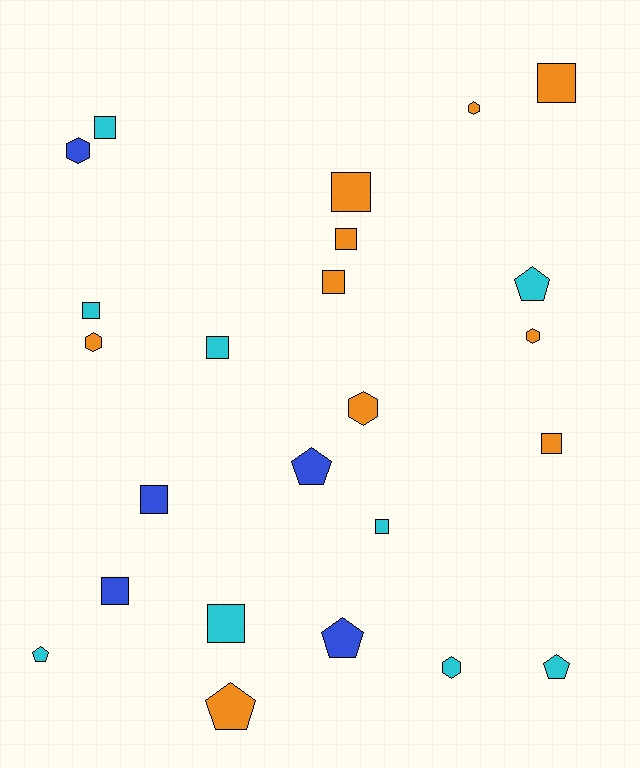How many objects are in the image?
There are 24 objects.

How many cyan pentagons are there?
There are 3 cyan pentagons.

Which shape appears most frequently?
Square, with 12 objects.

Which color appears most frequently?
Orange, with 10 objects.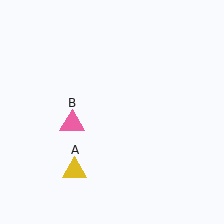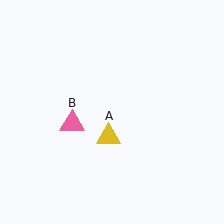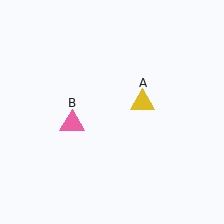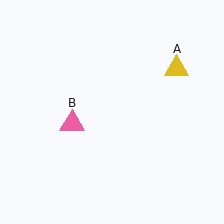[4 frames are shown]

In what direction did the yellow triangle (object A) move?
The yellow triangle (object A) moved up and to the right.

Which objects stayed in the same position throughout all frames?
Pink triangle (object B) remained stationary.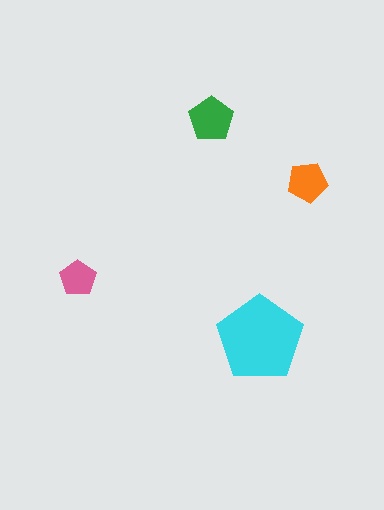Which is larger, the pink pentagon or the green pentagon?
The green one.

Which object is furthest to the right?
The orange pentagon is rightmost.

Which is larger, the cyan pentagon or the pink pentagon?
The cyan one.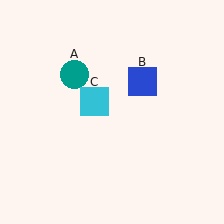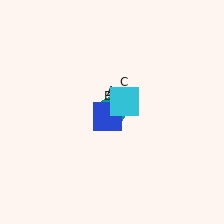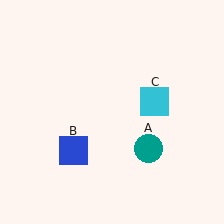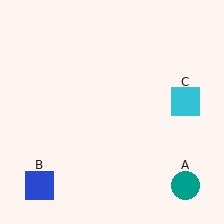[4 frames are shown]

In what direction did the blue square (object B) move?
The blue square (object B) moved down and to the left.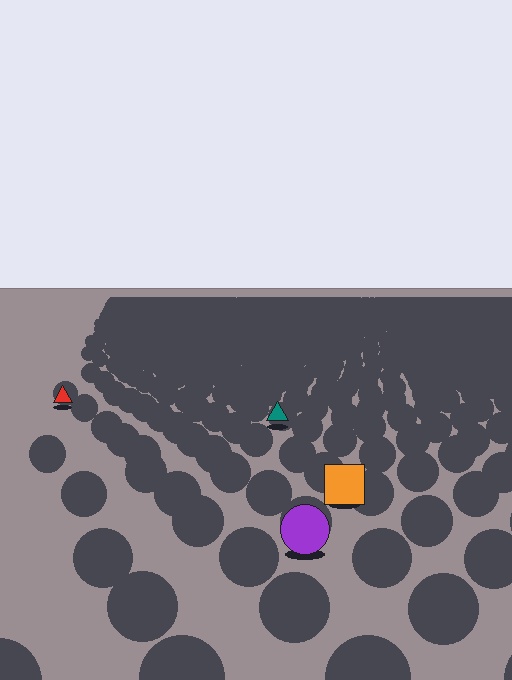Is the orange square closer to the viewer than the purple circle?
No. The purple circle is closer — you can tell from the texture gradient: the ground texture is coarser near it.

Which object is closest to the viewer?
The purple circle is closest. The texture marks near it are larger and more spread out.